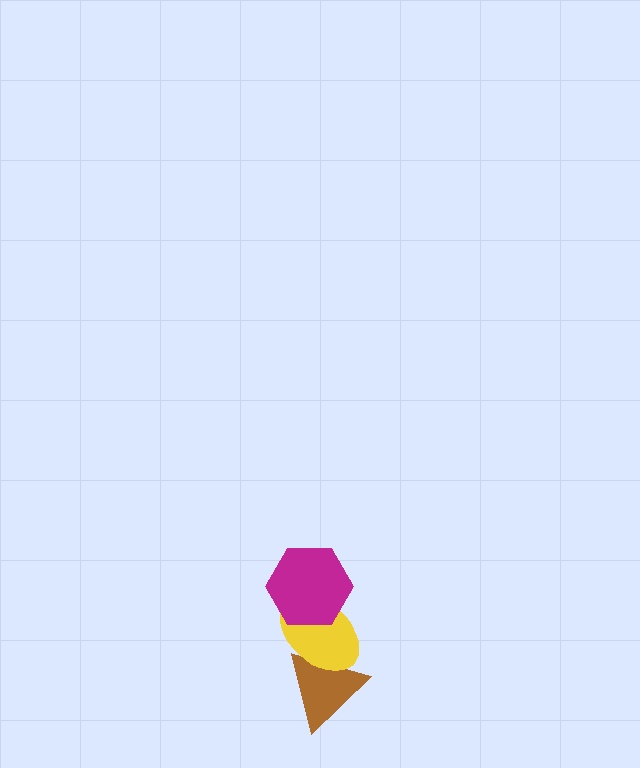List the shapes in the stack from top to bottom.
From top to bottom: the magenta hexagon, the yellow ellipse, the brown triangle.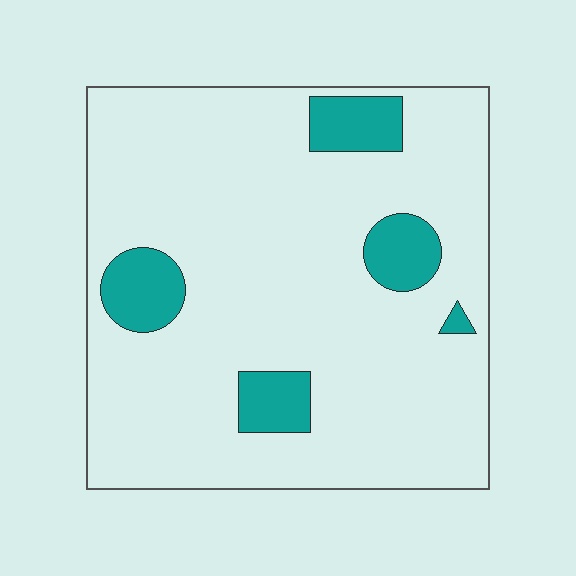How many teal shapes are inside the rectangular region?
5.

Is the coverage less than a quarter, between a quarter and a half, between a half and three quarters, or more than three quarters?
Less than a quarter.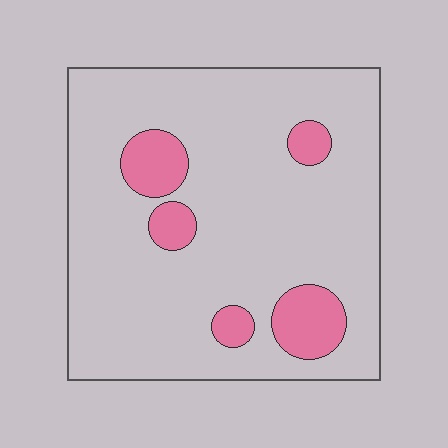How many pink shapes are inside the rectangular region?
5.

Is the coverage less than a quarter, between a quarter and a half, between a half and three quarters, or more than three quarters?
Less than a quarter.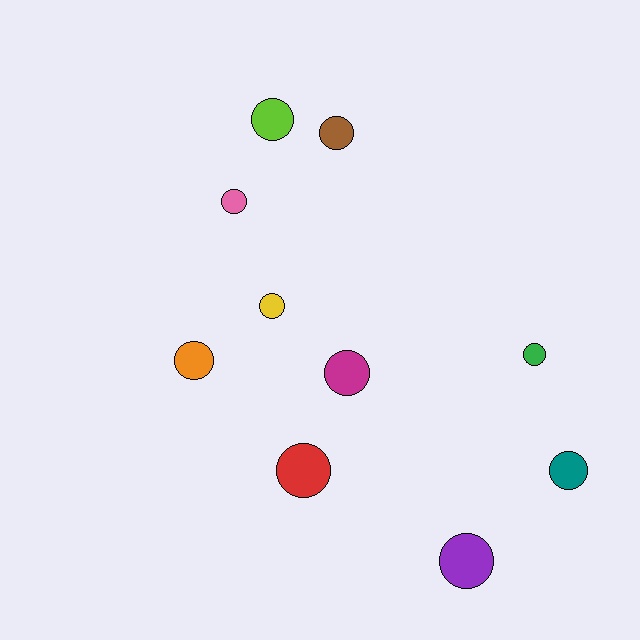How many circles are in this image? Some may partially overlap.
There are 10 circles.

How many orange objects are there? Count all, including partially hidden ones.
There is 1 orange object.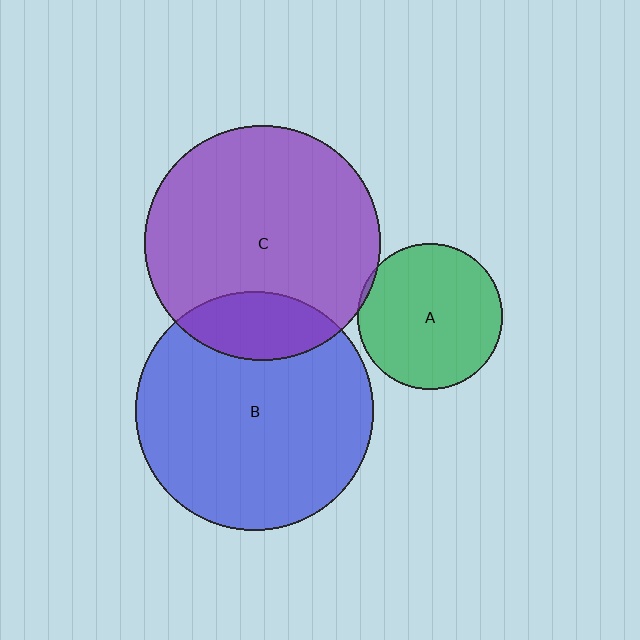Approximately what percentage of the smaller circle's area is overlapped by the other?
Approximately 5%.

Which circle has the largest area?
Circle B (blue).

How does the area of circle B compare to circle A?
Approximately 2.7 times.